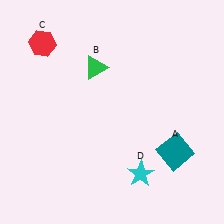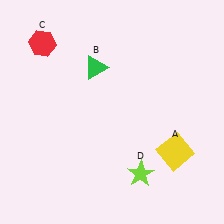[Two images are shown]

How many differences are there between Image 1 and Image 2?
There are 2 differences between the two images.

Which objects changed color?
A changed from teal to yellow. D changed from cyan to lime.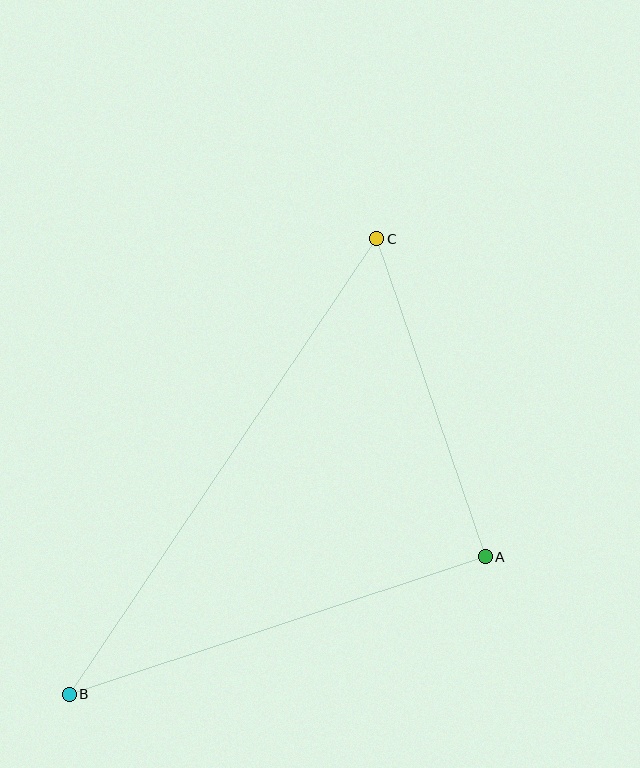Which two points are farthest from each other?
Points B and C are farthest from each other.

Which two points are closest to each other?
Points A and C are closest to each other.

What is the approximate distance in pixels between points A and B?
The distance between A and B is approximately 438 pixels.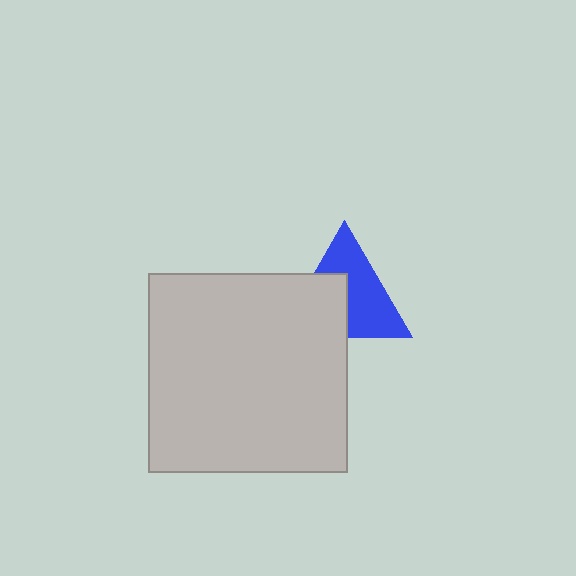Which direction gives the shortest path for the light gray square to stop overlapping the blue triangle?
Moving toward the lower-left gives the shortest separation.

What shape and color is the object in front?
The object in front is a light gray square.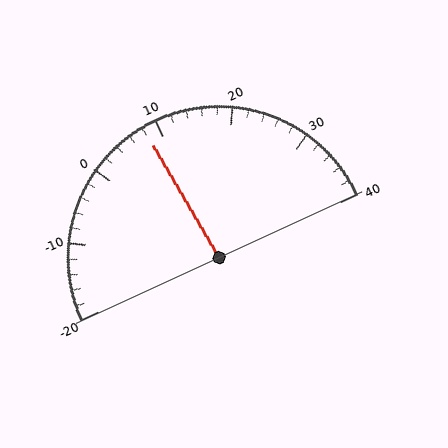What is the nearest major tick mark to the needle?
The nearest major tick mark is 10.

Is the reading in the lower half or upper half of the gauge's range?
The reading is in the lower half of the range (-20 to 40).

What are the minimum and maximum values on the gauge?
The gauge ranges from -20 to 40.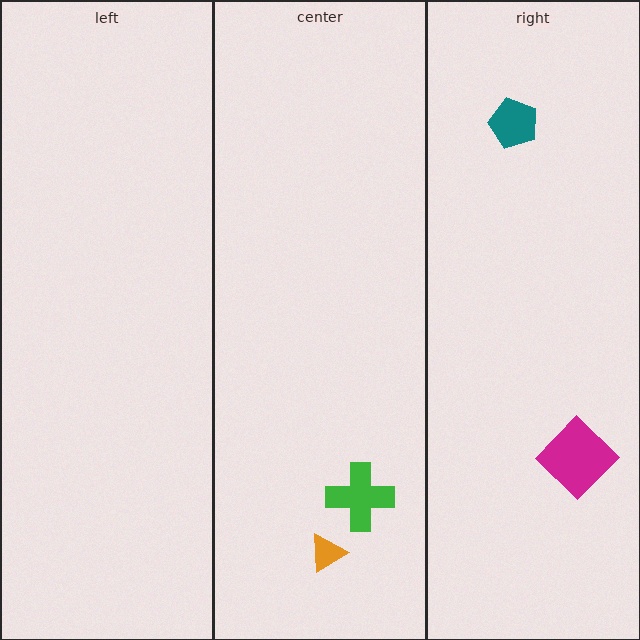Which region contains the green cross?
The center region.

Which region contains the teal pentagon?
The right region.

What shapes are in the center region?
The green cross, the orange triangle.